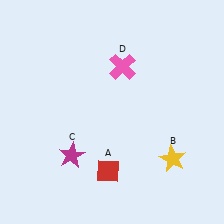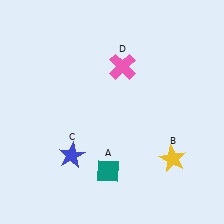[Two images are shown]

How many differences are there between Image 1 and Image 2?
There are 2 differences between the two images.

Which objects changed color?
A changed from red to teal. C changed from magenta to blue.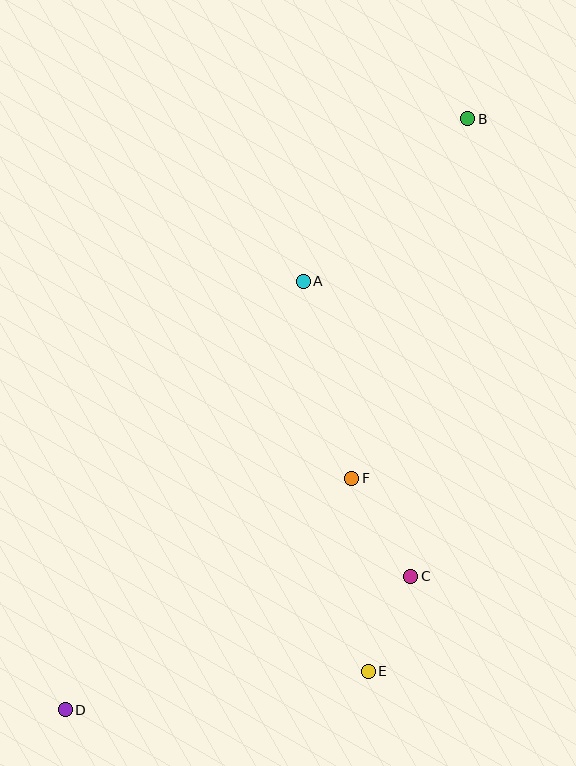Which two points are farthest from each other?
Points B and D are farthest from each other.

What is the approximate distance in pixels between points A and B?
The distance between A and B is approximately 231 pixels.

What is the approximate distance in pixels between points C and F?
The distance between C and F is approximately 115 pixels.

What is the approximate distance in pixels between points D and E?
The distance between D and E is approximately 306 pixels.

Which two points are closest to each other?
Points C and E are closest to each other.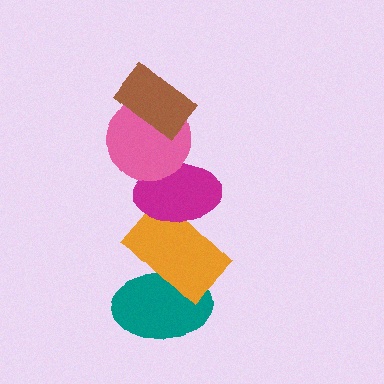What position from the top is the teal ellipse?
The teal ellipse is 5th from the top.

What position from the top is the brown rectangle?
The brown rectangle is 1st from the top.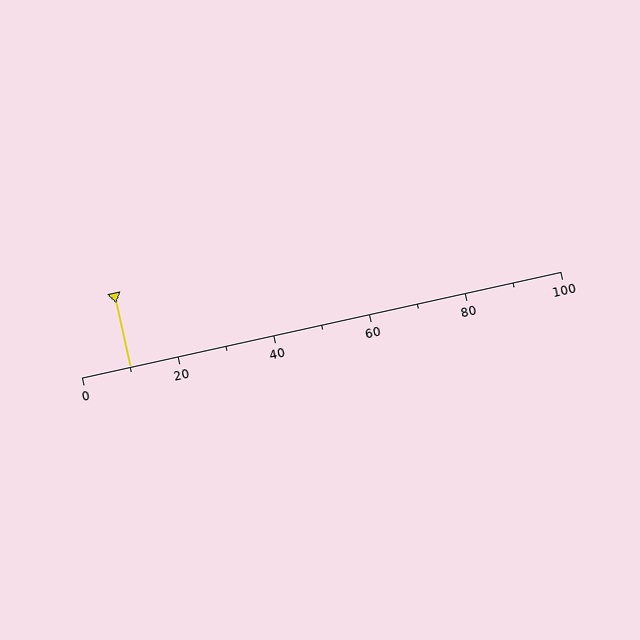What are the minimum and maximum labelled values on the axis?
The axis runs from 0 to 100.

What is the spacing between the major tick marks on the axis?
The major ticks are spaced 20 apart.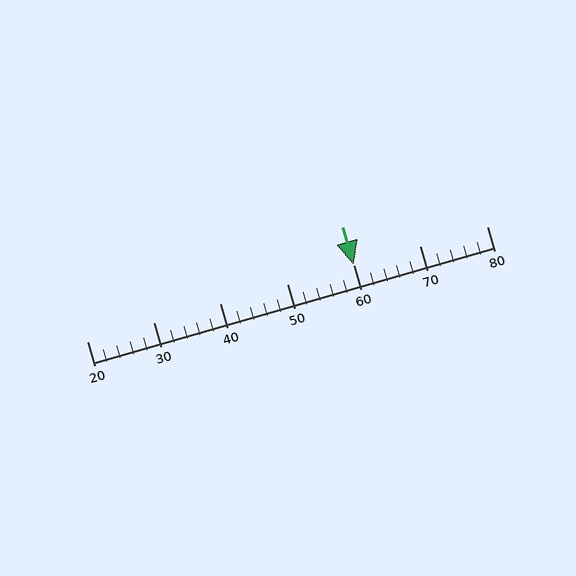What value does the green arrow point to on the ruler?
The green arrow points to approximately 60.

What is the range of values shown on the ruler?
The ruler shows values from 20 to 80.